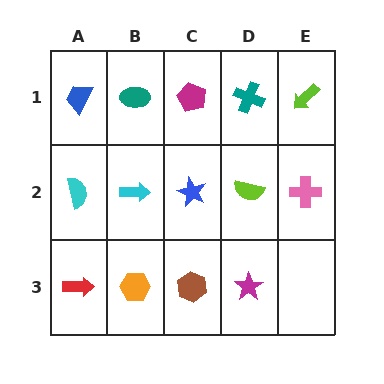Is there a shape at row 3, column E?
No, that cell is empty.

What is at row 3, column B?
An orange hexagon.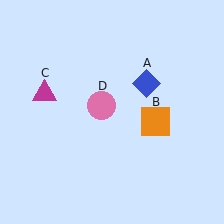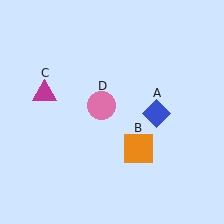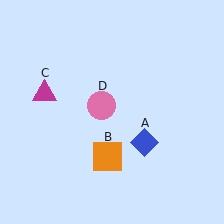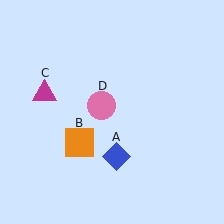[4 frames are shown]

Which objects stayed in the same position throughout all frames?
Magenta triangle (object C) and pink circle (object D) remained stationary.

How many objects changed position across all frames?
2 objects changed position: blue diamond (object A), orange square (object B).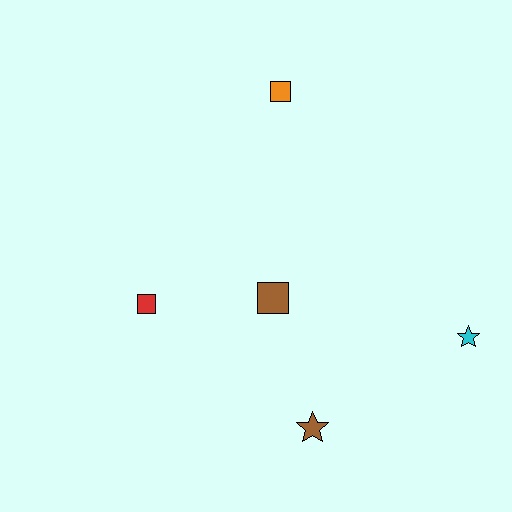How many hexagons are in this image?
There are no hexagons.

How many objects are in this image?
There are 5 objects.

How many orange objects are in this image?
There is 1 orange object.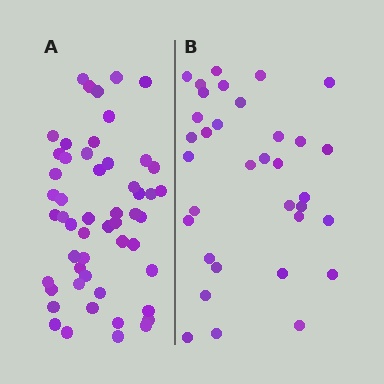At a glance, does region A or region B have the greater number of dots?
Region A (the left region) has more dots.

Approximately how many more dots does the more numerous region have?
Region A has approximately 20 more dots than region B.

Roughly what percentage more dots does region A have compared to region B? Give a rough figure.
About 55% more.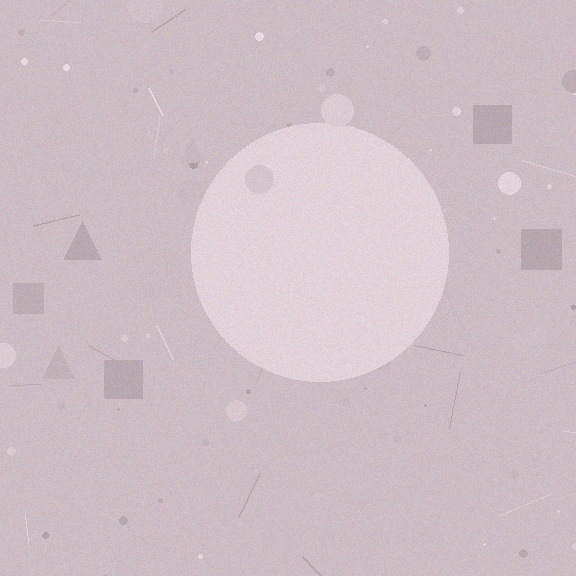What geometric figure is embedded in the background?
A circle is embedded in the background.